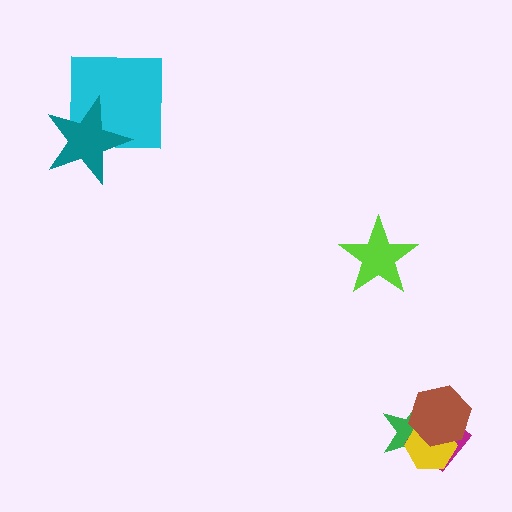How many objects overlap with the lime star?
0 objects overlap with the lime star.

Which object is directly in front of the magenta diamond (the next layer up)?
The yellow hexagon is directly in front of the magenta diamond.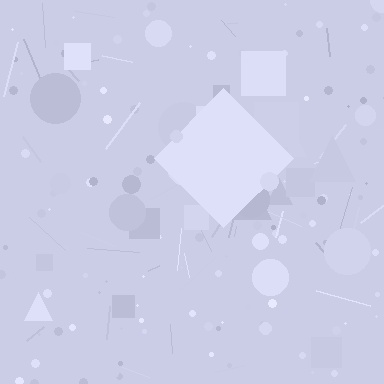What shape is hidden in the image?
A diamond is hidden in the image.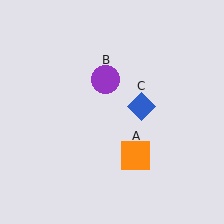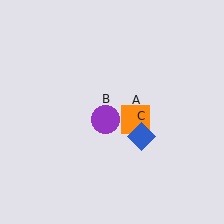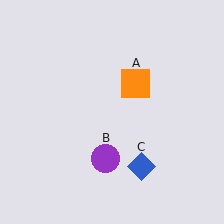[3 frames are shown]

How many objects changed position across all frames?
3 objects changed position: orange square (object A), purple circle (object B), blue diamond (object C).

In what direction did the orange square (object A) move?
The orange square (object A) moved up.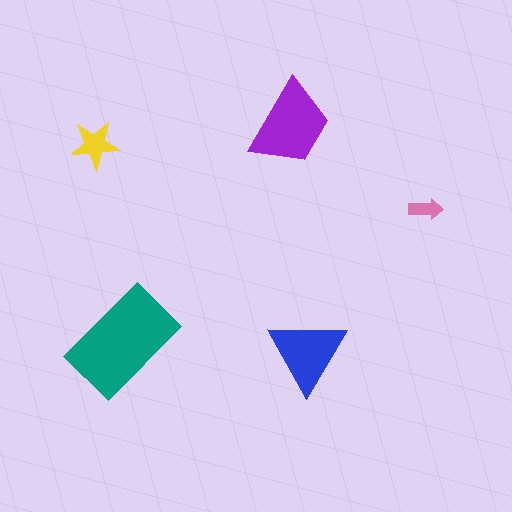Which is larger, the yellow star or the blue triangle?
The blue triangle.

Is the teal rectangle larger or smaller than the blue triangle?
Larger.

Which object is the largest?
The teal rectangle.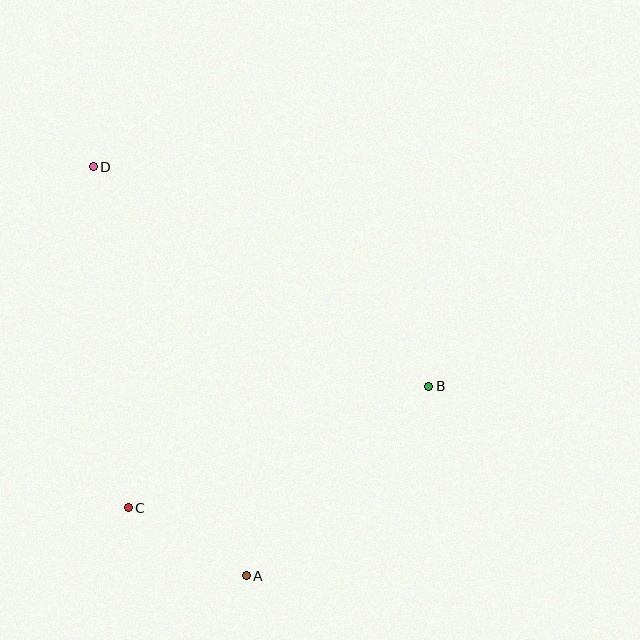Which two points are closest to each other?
Points A and C are closest to each other.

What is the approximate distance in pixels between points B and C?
The distance between B and C is approximately 324 pixels.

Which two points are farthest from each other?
Points A and D are farthest from each other.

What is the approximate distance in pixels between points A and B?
The distance between A and B is approximately 263 pixels.